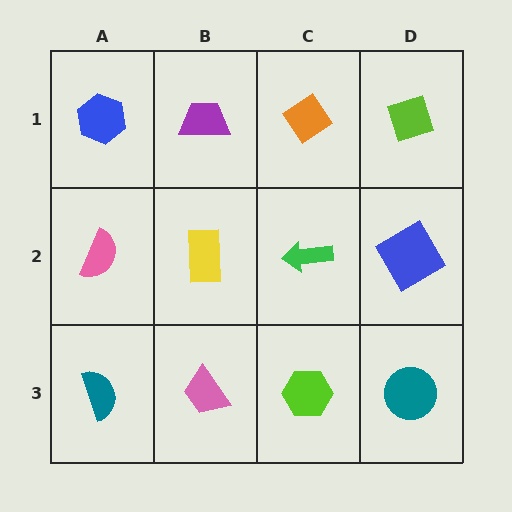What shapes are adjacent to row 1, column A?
A pink semicircle (row 2, column A), a purple trapezoid (row 1, column B).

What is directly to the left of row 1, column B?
A blue hexagon.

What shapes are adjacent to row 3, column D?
A blue square (row 2, column D), a lime hexagon (row 3, column C).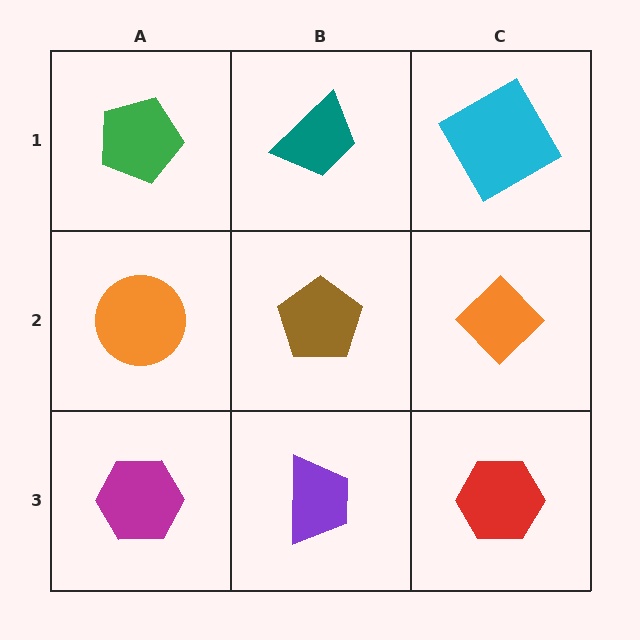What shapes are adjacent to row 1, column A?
An orange circle (row 2, column A), a teal trapezoid (row 1, column B).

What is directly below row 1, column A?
An orange circle.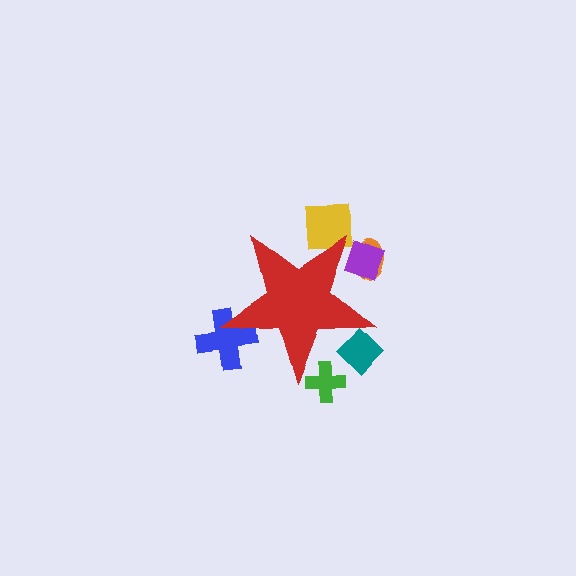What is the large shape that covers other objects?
A red star.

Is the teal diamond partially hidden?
Yes, the teal diamond is partially hidden behind the red star.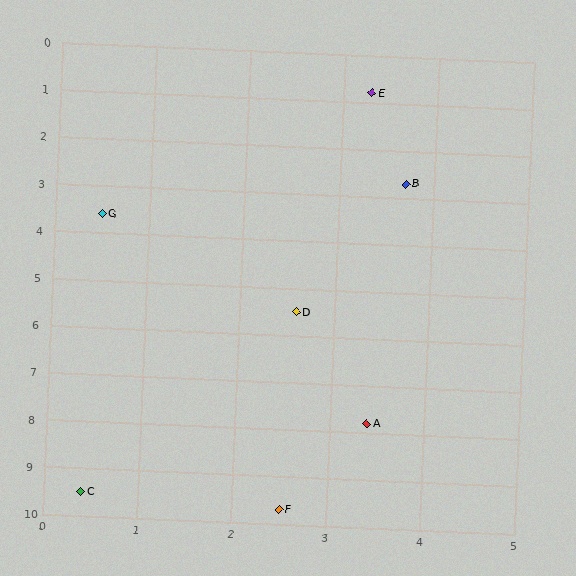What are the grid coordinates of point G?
Point G is at approximately (0.5, 3.6).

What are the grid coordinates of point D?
Point D is at approximately (2.6, 5.5).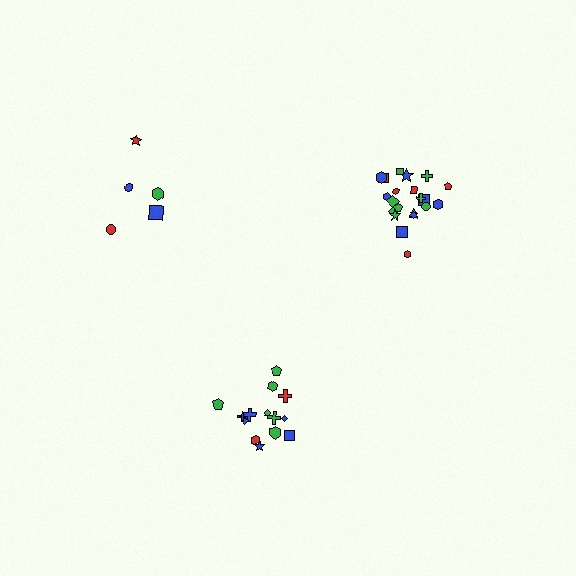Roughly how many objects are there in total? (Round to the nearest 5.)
Roughly 40 objects in total.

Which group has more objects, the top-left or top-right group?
The top-right group.